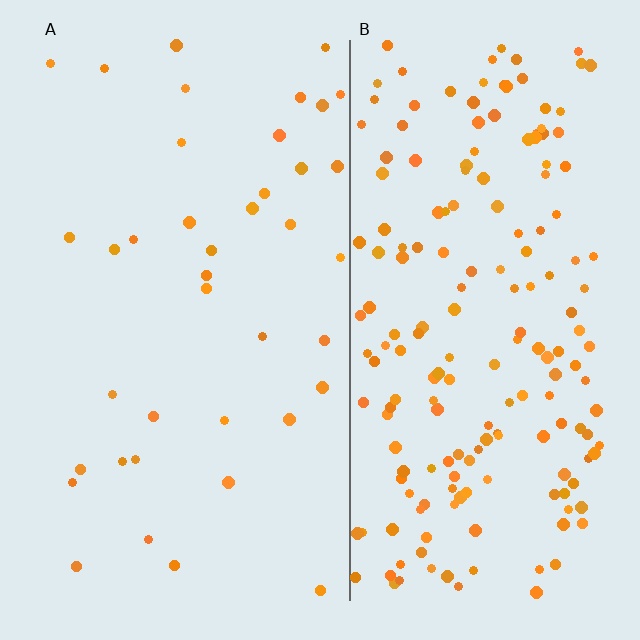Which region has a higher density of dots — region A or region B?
B (the right).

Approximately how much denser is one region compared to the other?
Approximately 4.9× — region B over region A.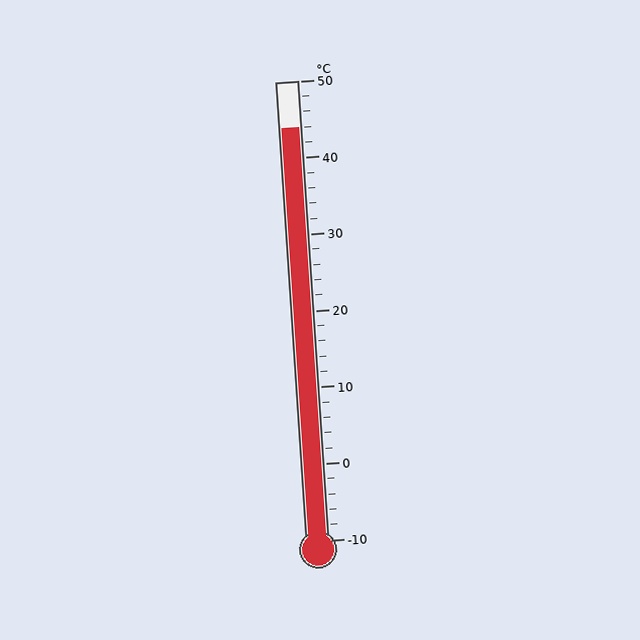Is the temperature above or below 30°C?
The temperature is above 30°C.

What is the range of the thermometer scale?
The thermometer scale ranges from -10°C to 50°C.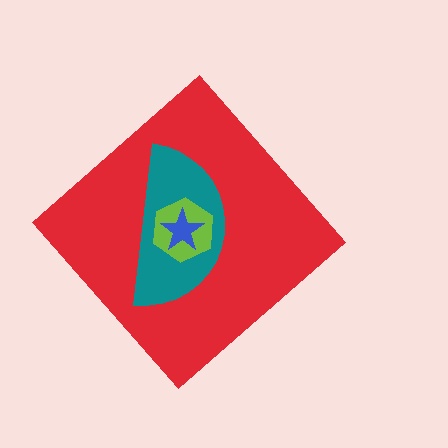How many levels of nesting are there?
4.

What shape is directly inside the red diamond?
The teal semicircle.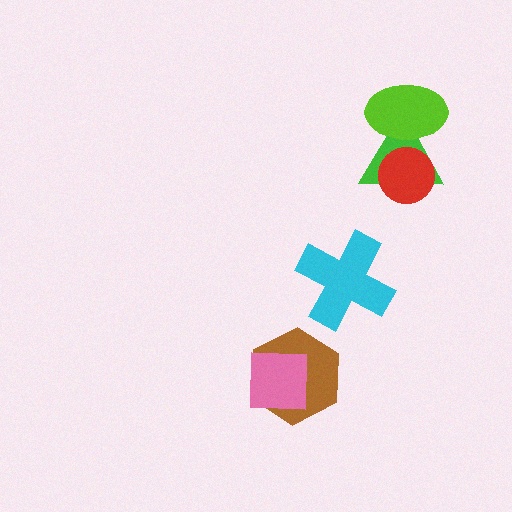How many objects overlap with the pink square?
1 object overlaps with the pink square.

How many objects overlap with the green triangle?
2 objects overlap with the green triangle.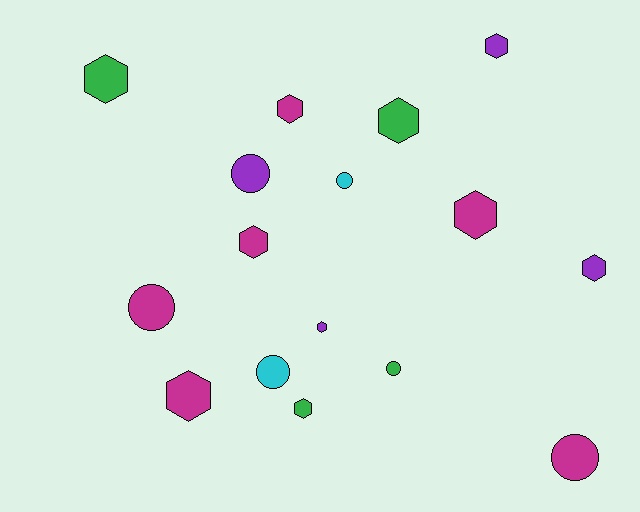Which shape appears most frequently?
Hexagon, with 10 objects.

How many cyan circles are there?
There are 2 cyan circles.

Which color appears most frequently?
Magenta, with 6 objects.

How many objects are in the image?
There are 16 objects.